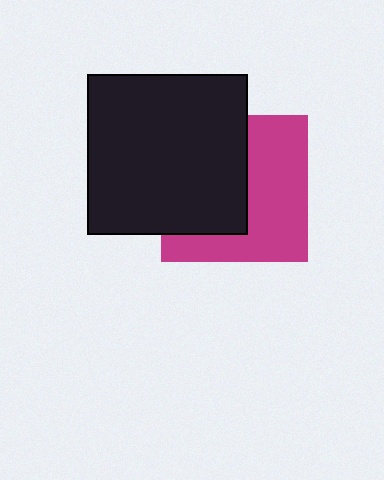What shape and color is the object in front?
The object in front is a black square.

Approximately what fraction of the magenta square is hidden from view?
Roughly 48% of the magenta square is hidden behind the black square.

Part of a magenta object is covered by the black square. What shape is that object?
It is a square.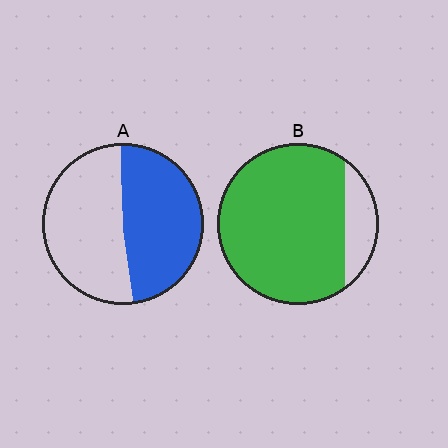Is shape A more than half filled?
Roughly half.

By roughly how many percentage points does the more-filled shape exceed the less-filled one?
By roughly 35 percentage points (B over A).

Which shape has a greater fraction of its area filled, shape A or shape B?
Shape B.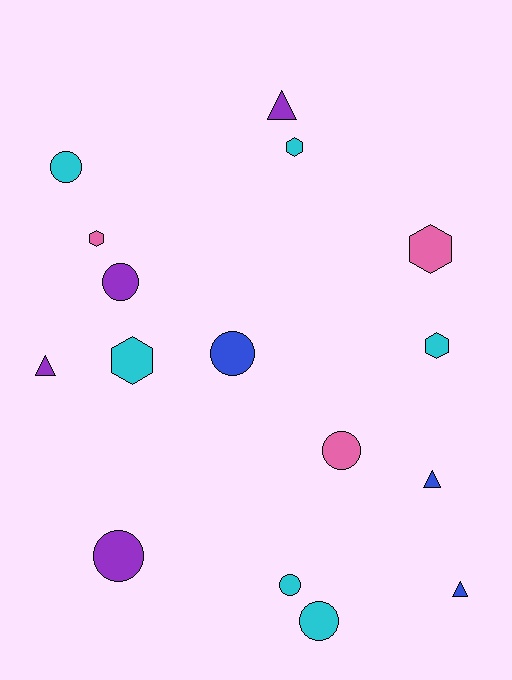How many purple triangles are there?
There are 2 purple triangles.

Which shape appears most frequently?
Circle, with 7 objects.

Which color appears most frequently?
Cyan, with 6 objects.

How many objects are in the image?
There are 16 objects.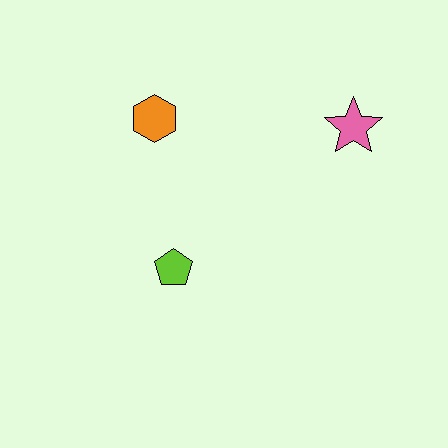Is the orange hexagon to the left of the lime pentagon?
Yes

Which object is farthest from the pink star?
The lime pentagon is farthest from the pink star.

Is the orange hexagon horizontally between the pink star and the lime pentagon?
No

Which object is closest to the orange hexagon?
The lime pentagon is closest to the orange hexagon.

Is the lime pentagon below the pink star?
Yes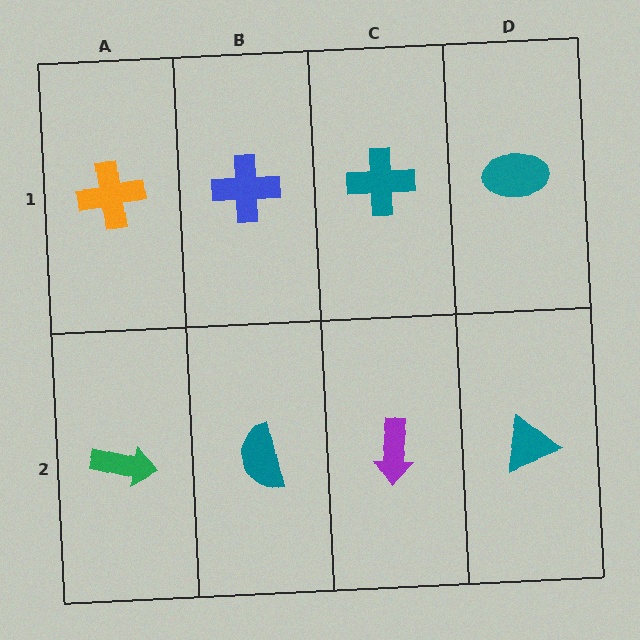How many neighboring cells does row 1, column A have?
2.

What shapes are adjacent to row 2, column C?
A teal cross (row 1, column C), a teal semicircle (row 2, column B), a teal triangle (row 2, column D).